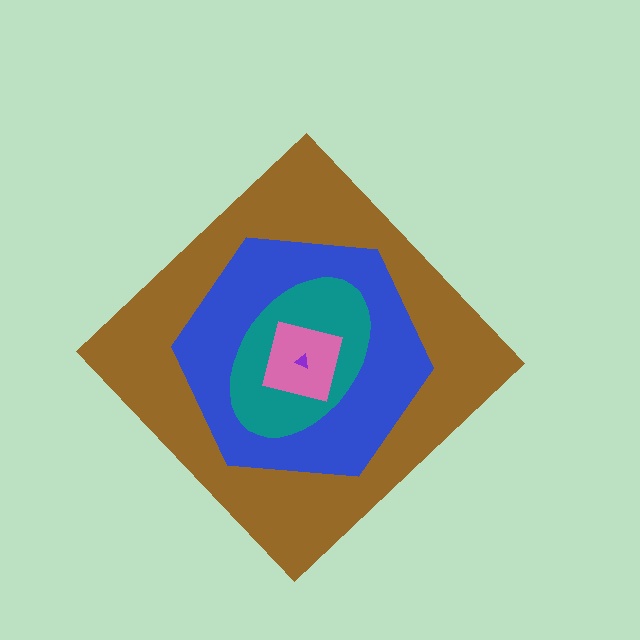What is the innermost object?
The purple triangle.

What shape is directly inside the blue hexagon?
The teal ellipse.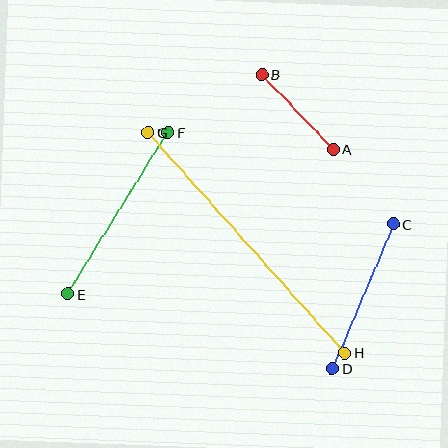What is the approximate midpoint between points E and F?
The midpoint is at approximately (118, 213) pixels.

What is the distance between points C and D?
The distance is approximately 157 pixels.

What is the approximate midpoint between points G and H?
The midpoint is at approximately (247, 243) pixels.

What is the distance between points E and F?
The distance is approximately 190 pixels.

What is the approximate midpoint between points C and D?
The midpoint is at approximately (363, 296) pixels.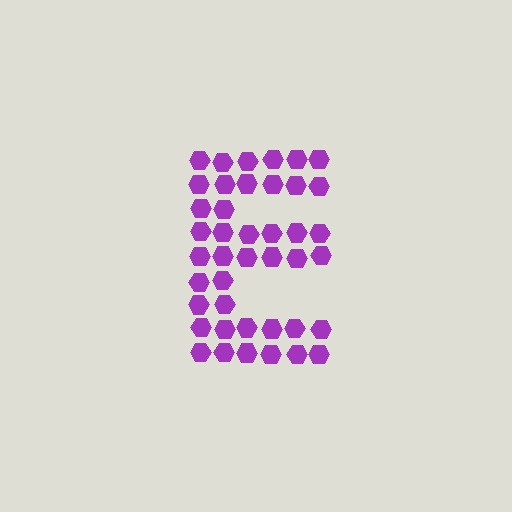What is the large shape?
The large shape is the letter E.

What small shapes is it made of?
It is made of small hexagons.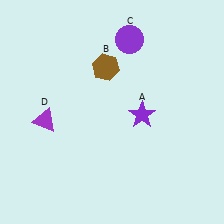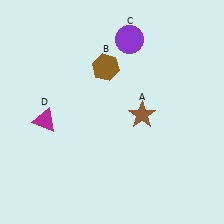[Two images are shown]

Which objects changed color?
A changed from purple to brown. D changed from purple to magenta.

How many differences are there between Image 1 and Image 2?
There are 2 differences between the two images.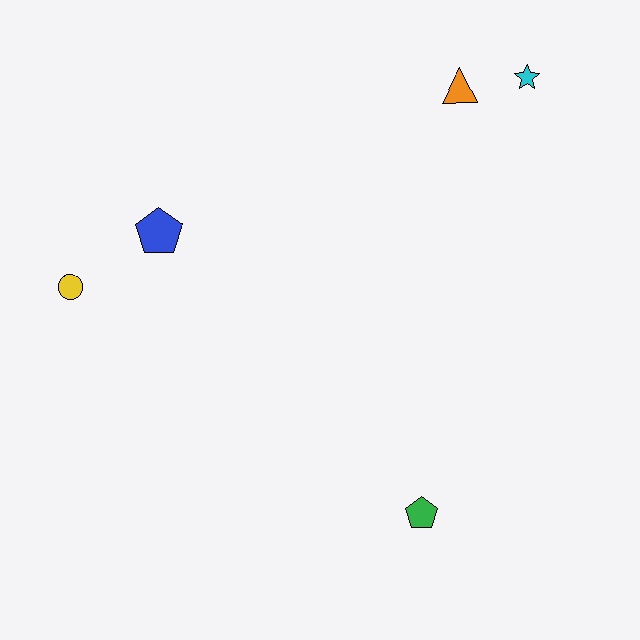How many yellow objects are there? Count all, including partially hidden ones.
There is 1 yellow object.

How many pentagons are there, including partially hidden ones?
There are 2 pentagons.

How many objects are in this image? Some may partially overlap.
There are 5 objects.